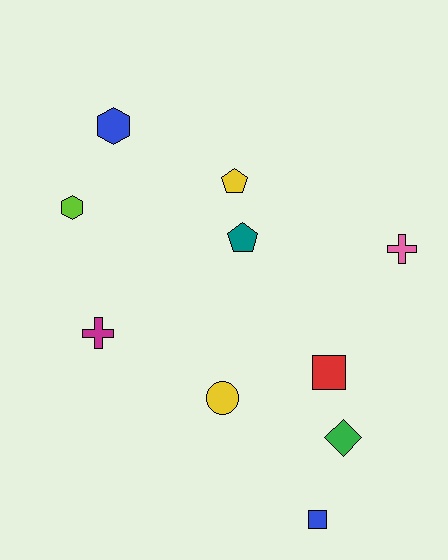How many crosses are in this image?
There are 2 crosses.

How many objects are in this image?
There are 10 objects.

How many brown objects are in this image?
There are no brown objects.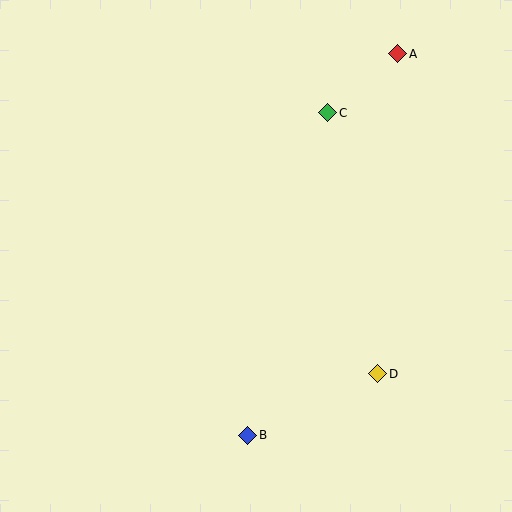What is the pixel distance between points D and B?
The distance between D and B is 144 pixels.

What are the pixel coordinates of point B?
Point B is at (247, 435).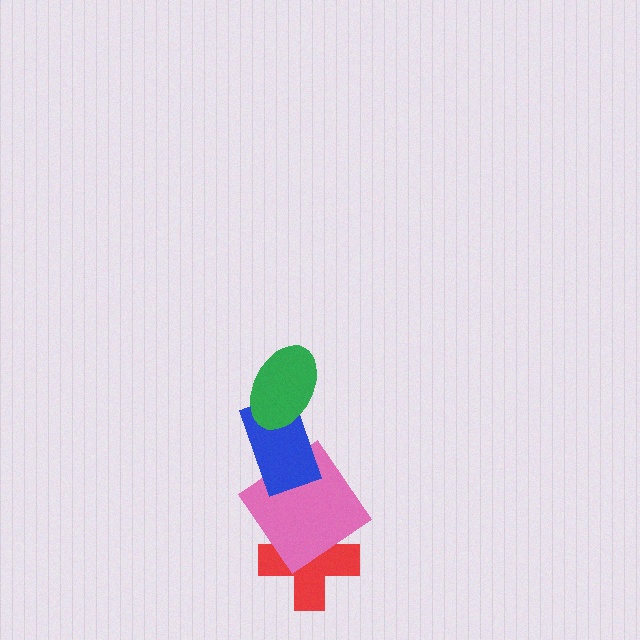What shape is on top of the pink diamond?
The blue rectangle is on top of the pink diamond.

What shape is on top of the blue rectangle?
The green ellipse is on top of the blue rectangle.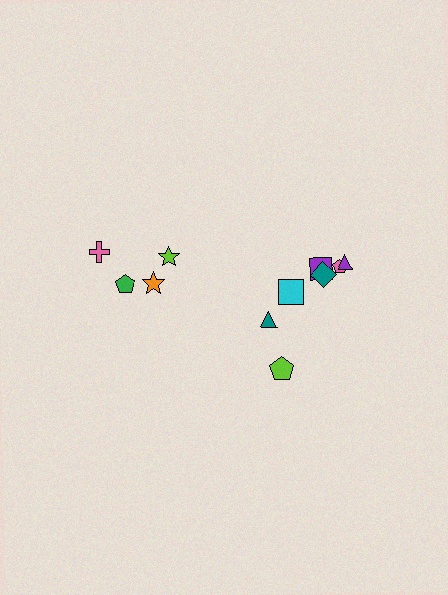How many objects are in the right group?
There are 7 objects.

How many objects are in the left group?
There are 4 objects.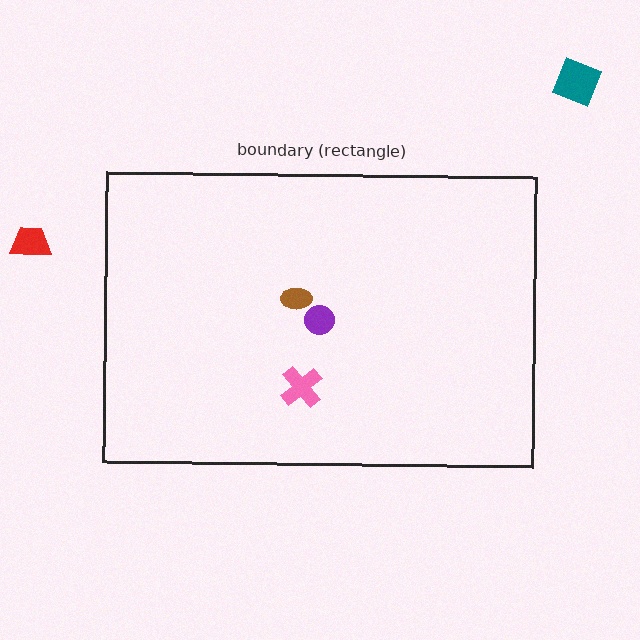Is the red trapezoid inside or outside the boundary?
Outside.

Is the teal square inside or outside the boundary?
Outside.